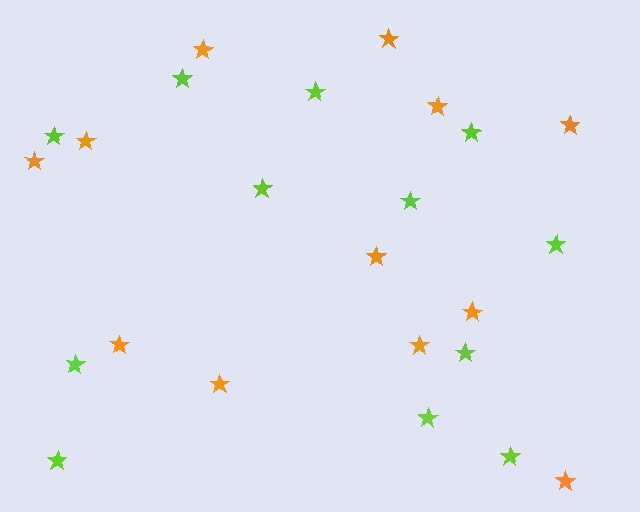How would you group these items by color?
There are 2 groups: one group of lime stars (12) and one group of orange stars (12).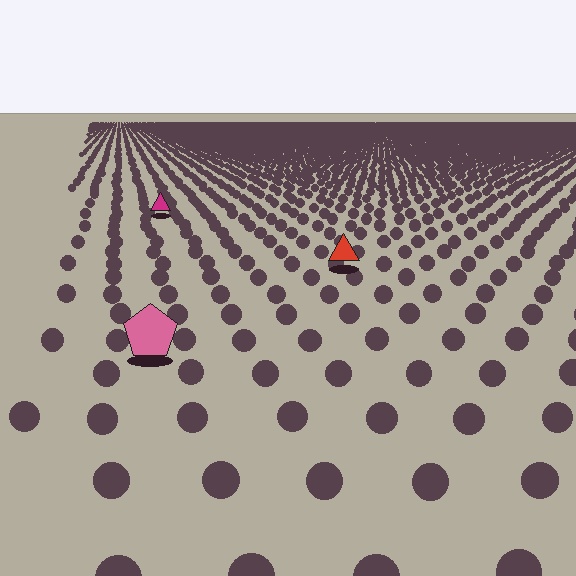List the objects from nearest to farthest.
From nearest to farthest: the pink pentagon, the red triangle, the magenta triangle.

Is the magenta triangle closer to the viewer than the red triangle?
No. The red triangle is closer — you can tell from the texture gradient: the ground texture is coarser near it.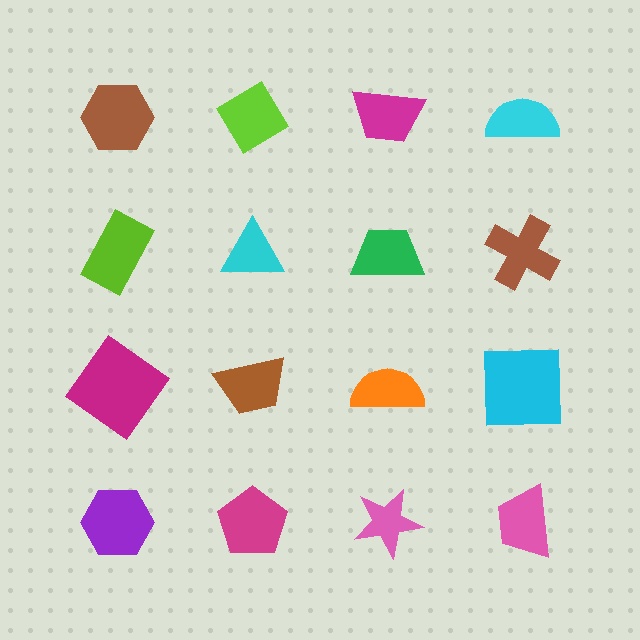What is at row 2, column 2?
A cyan triangle.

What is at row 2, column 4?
A brown cross.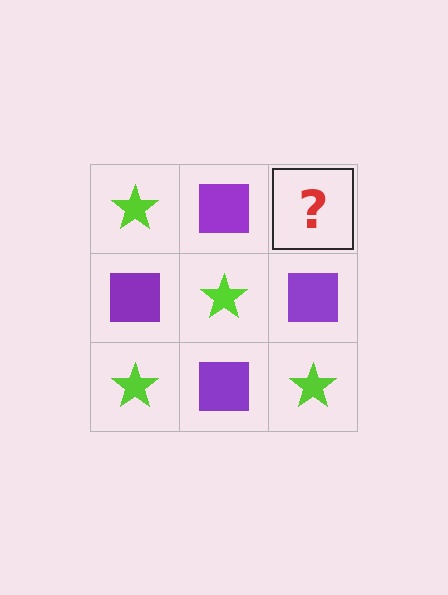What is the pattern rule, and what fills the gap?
The rule is that it alternates lime star and purple square in a checkerboard pattern. The gap should be filled with a lime star.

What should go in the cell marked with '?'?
The missing cell should contain a lime star.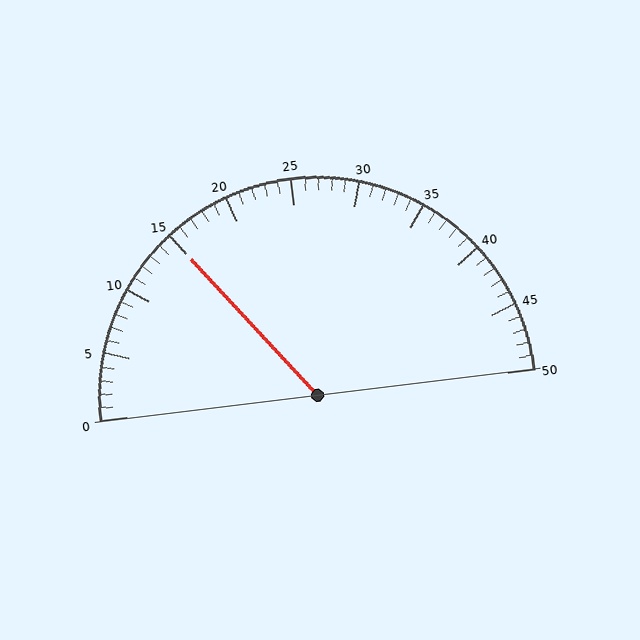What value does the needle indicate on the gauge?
The needle indicates approximately 15.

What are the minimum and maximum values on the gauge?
The gauge ranges from 0 to 50.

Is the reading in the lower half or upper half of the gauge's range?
The reading is in the lower half of the range (0 to 50).